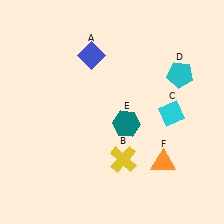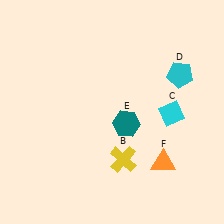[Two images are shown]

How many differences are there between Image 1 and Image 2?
There is 1 difference between the two images.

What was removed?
The blue diamond (A) was removed in Image 2.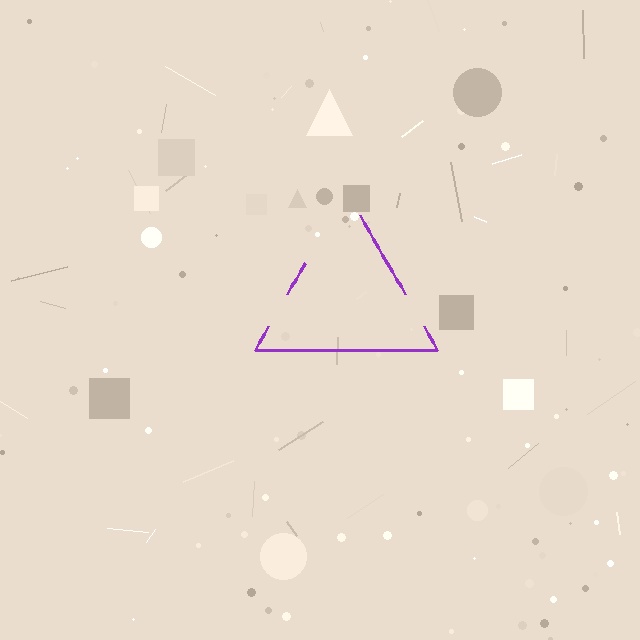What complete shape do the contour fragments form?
The contour fragments form a triangle.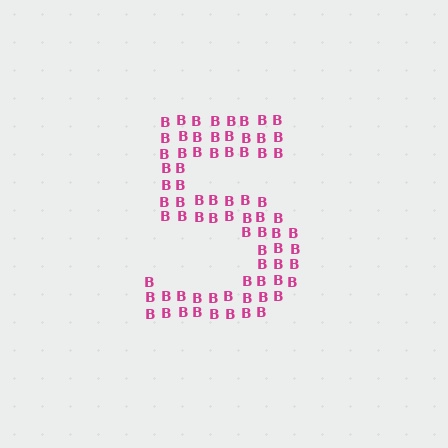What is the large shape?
The large shape is the digit 5.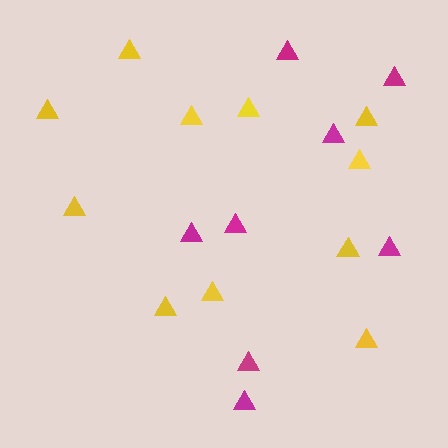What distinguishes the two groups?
There are 2 groups: one group of magenta triangles (8) and one group of yellow triangles (11).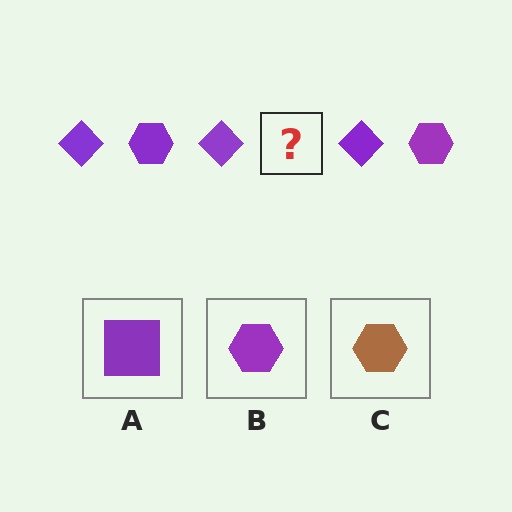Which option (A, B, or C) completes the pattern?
B.